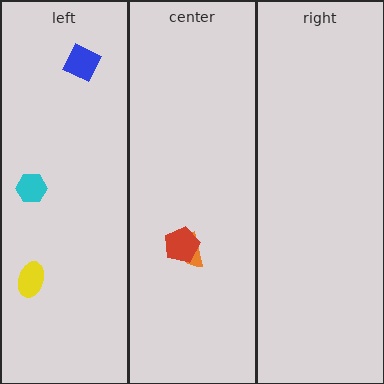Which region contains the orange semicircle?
The center region.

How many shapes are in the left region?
3.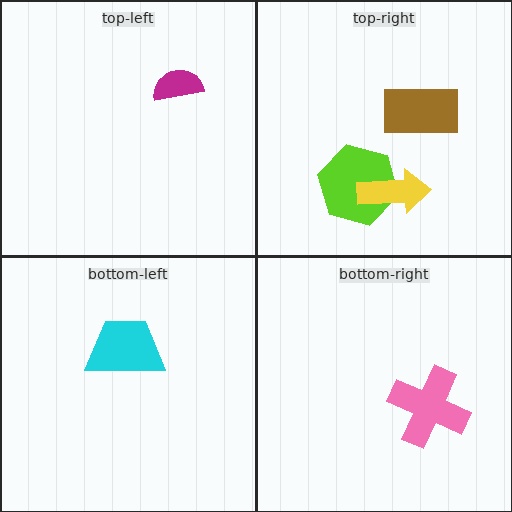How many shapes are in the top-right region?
3.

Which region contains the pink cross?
The bottom-right region.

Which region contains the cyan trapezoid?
The bottom-left region.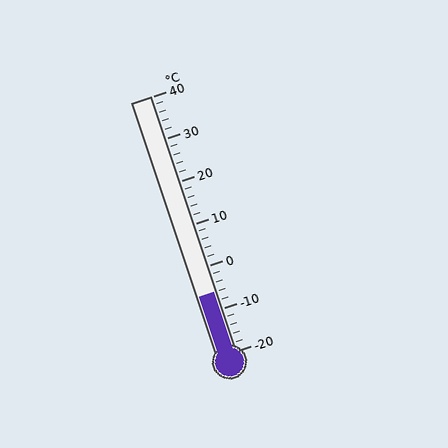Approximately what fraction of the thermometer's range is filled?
The thermometer is filled to approximately 25% of its range.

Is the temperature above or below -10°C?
The temperature is above -10°C.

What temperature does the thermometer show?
The thermometer shows approximately -6°C.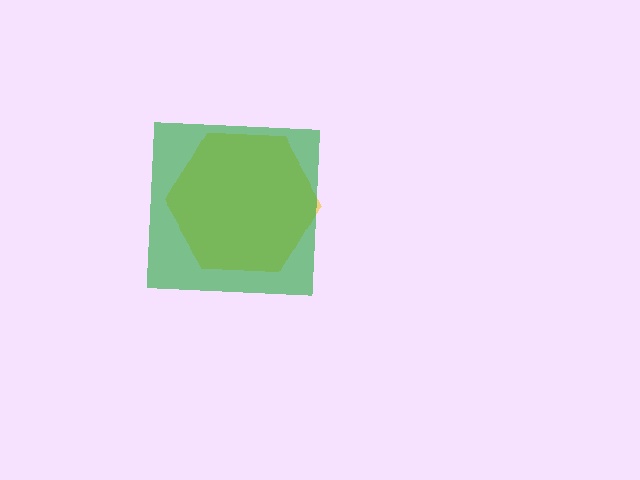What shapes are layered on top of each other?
The layered shapes are: a yellow hexagon, a green square.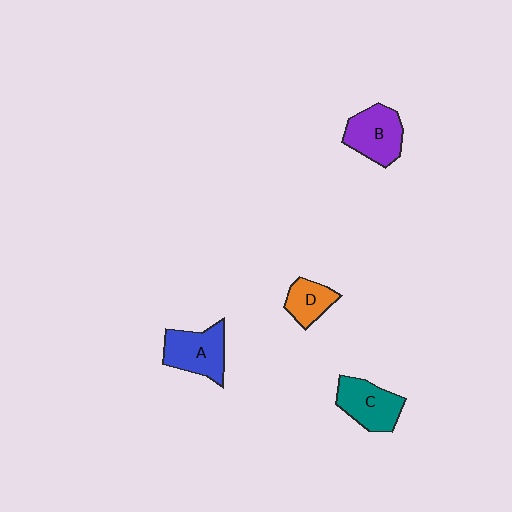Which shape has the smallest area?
Shape D (orange).